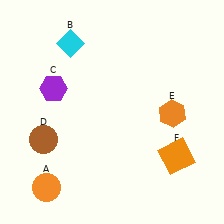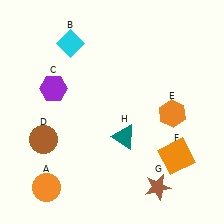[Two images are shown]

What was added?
A brown star (G), a teal triangle (H) were added in Image 2.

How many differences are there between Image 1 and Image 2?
There are 2 differences between the two images.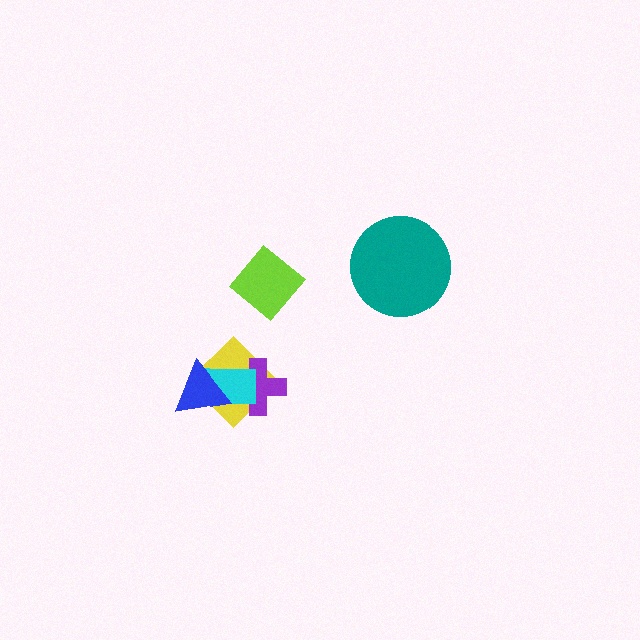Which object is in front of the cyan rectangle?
The blue triangle is in front of the cyan rectangle.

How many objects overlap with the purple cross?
2 objects overlap with the purple cross.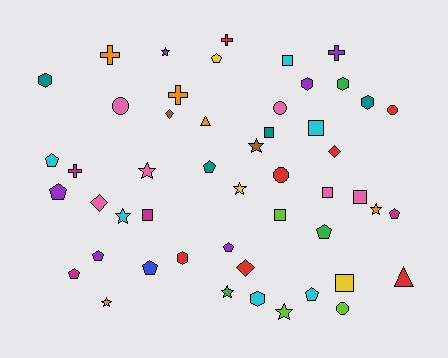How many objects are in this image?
There are 50 objects.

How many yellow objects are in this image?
There are 3 yellow objects.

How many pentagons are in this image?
There are 11 pentagons.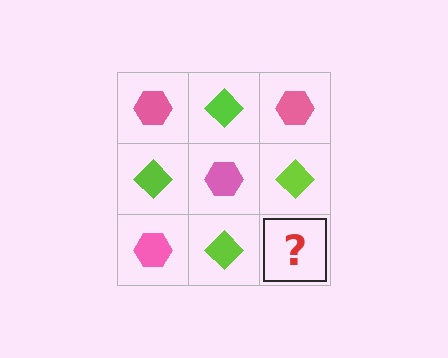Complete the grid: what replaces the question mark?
The question mark should be replaced with a pink hexagon.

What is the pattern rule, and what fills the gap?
The rule is that it alternates pink hexagon and lime diamond in a checkerboard pattern. The gap should be filled with a pink hexagon.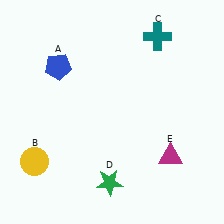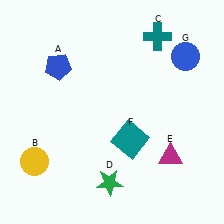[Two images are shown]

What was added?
A teal square (F), a blue circle (G) were added in Image 2.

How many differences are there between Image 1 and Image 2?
There are 2 differences between the two images.